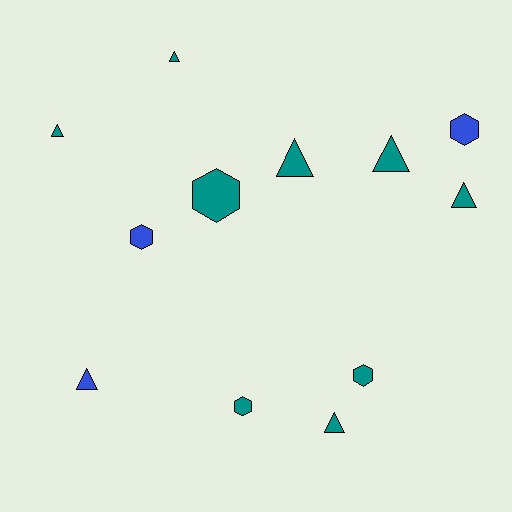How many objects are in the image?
There are 12 objects.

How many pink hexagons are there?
There are no pink hexagons.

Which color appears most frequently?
Teal, with 9 objects.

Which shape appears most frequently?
Triangle, with 7 objects.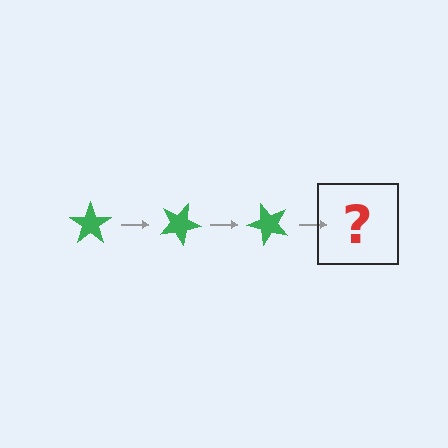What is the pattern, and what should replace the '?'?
The pattern is that the star rotates 25 degrees each step. The '?' should be a green star rotated 75 degrees.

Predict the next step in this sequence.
The next step is a green star rotated 75 degrees.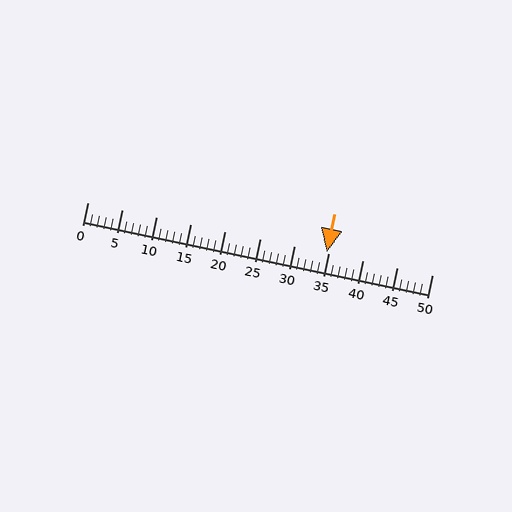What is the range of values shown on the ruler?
The ruler shows values from 0 to 50.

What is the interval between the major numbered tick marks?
The major tick marks are spaced 5 units apart.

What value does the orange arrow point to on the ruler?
The orange arrow points to approximately 35.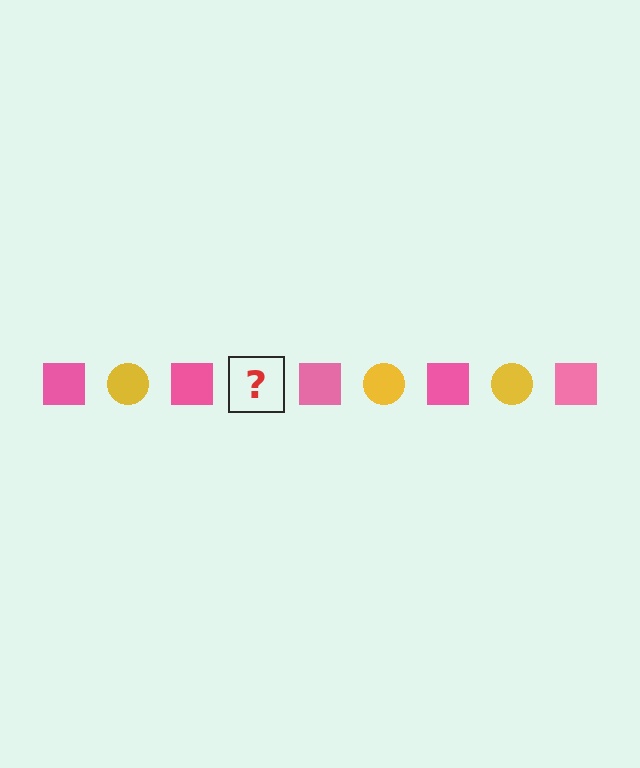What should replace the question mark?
The question mark should be replaced with a yellow circle.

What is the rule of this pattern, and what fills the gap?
The rule is that the pattern alternates between pink square and yellow circle. The gap should be filled with a yellow circle.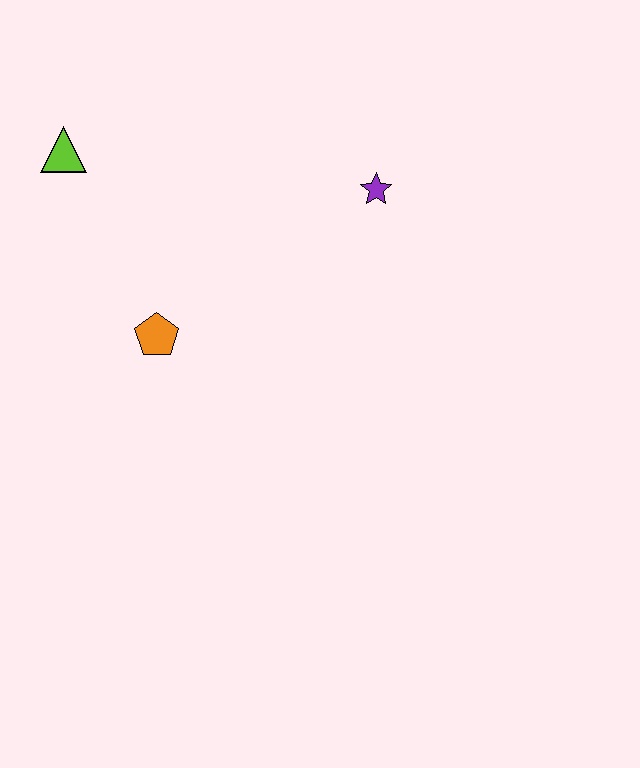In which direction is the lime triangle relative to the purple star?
The lime triangle is to the left of the purple star.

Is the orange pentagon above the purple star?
No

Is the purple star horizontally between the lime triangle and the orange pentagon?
No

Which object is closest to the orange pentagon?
The lime triangle is closest to the orange pentagon.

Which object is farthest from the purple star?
The lime triangle is farthest from the purple star.